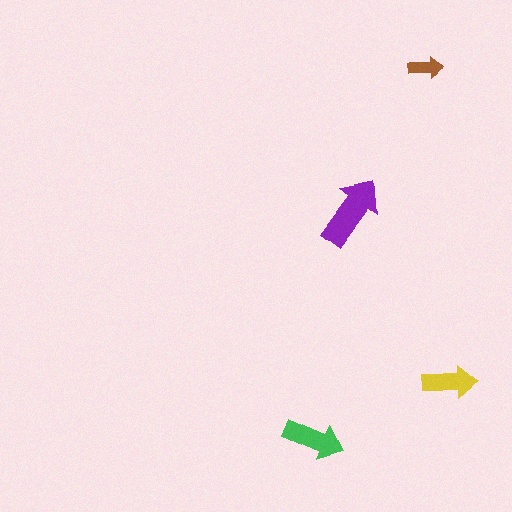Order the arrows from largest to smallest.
the purple one, the green one, the yellow one, the brown one.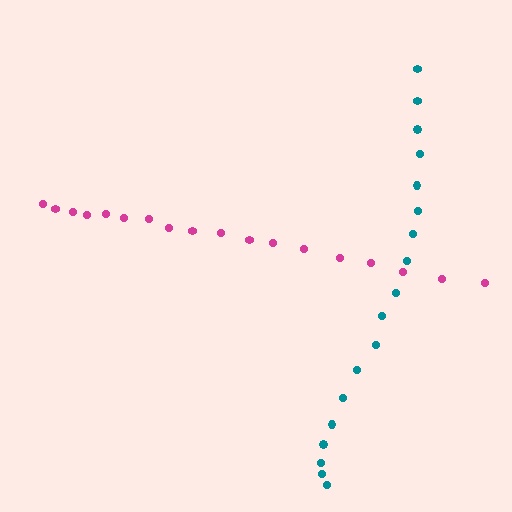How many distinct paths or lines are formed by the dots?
There are 2 distinct paths.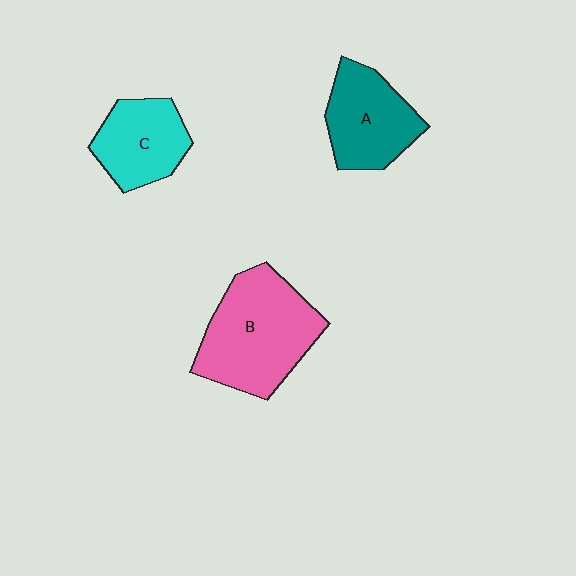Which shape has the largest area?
Shape B (pink).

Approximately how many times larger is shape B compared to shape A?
Approximately 1.5 times.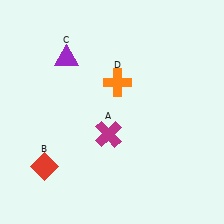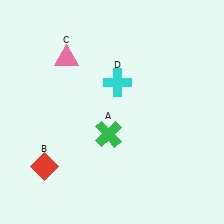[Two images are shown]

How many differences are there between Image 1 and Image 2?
There are 3 differences between the two images.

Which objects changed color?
A changed from magenta to green. C changed from purple to pink. D changed from orange to cyan.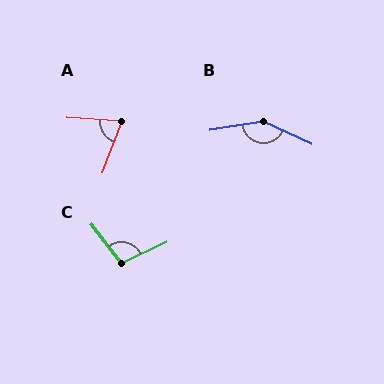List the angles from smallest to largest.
A (74°), C (103°), B (147°).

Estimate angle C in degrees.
Approximately 103 degrees.